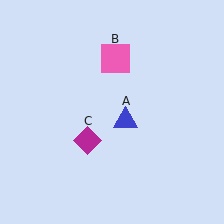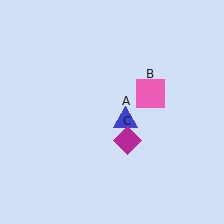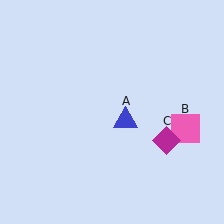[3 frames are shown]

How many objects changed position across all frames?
2 objects changed position: pink square (object B), magenta diamond (object C).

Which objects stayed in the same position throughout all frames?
Blue triangle (object A) remained stationary.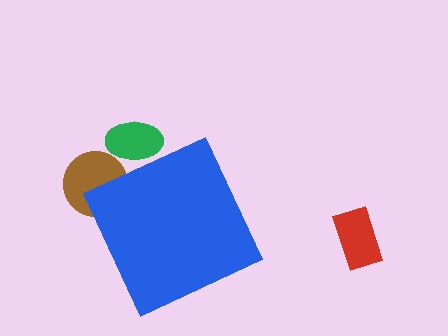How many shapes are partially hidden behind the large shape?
2 shapes are partially hidden.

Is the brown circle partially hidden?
Yes, the brown circle is partially hidden behind the blue diamond.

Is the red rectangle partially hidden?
No, the red rectangle is fully visible.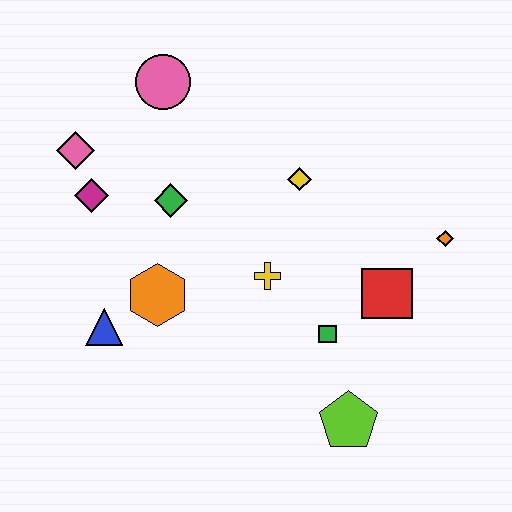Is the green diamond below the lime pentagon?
No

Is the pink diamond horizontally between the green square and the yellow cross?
No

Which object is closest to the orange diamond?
The red square is closest to the orange diamond.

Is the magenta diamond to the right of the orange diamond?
No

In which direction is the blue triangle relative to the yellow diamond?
The blue triangle is to the left of the yellow diamond.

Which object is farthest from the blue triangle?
The orange diamond is farthest from the blue triangle.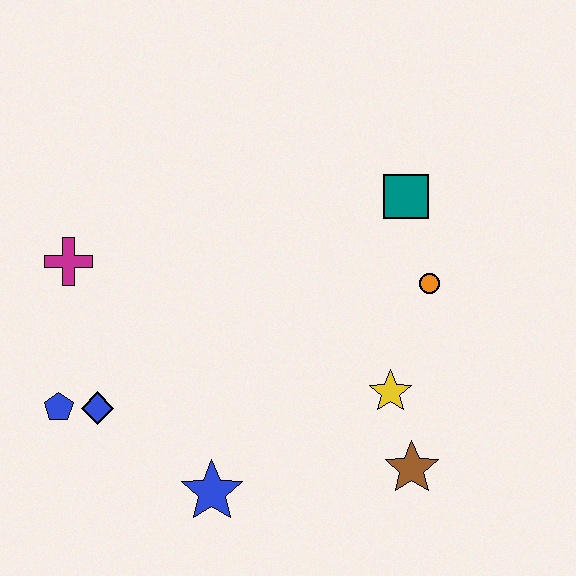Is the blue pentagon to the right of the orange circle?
No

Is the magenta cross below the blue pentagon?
No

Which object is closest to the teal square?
The orange circle is closest to the teal square.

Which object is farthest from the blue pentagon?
The teal square is farthest from the blue pentagon.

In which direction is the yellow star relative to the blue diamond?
The yellow star is to the right of the blue diamond.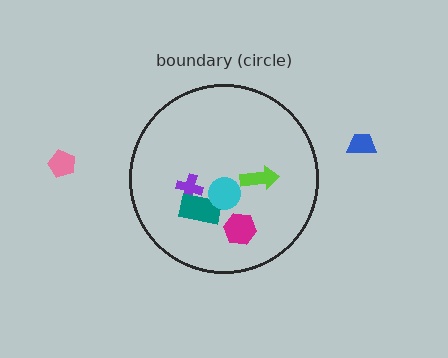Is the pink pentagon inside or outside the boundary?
Outside.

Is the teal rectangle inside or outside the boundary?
Inside.